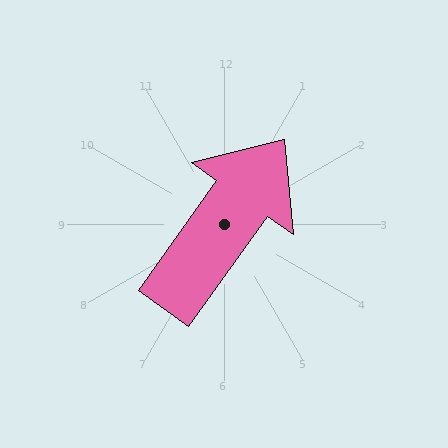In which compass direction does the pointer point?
Northeast.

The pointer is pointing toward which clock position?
Roughly 1 o'clock.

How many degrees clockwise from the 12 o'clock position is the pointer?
Approximately 35 degrees.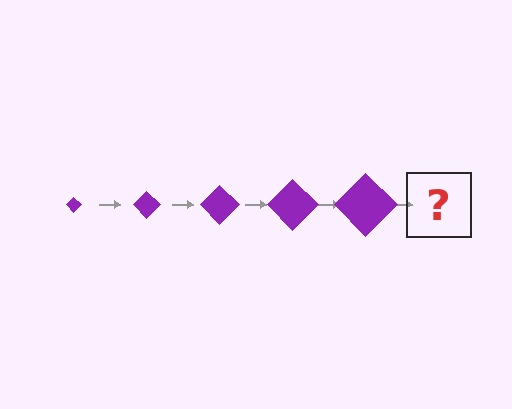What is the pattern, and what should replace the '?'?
The pattern is that the diamond gets progressively larger each step. The '?' should be a purple diamond, larger than the previous one.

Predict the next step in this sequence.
The next step is a purple diamond, larger than the previous one.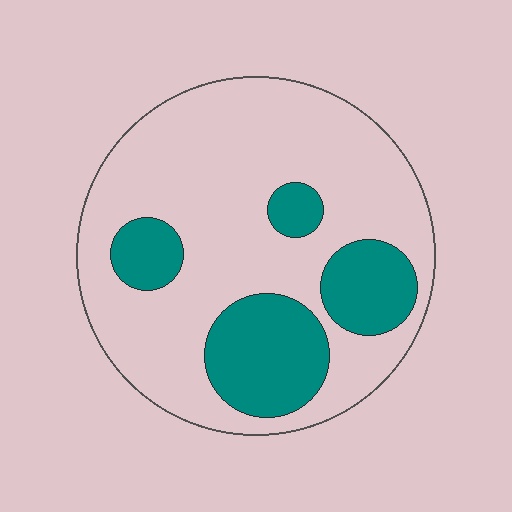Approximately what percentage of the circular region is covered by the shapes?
Approximately 25%.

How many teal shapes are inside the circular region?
4.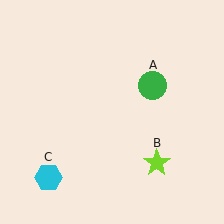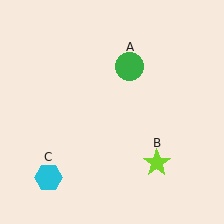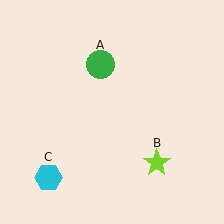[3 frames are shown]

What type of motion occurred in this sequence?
The green circle (object A) rotated counterclockwise around the center of the scene.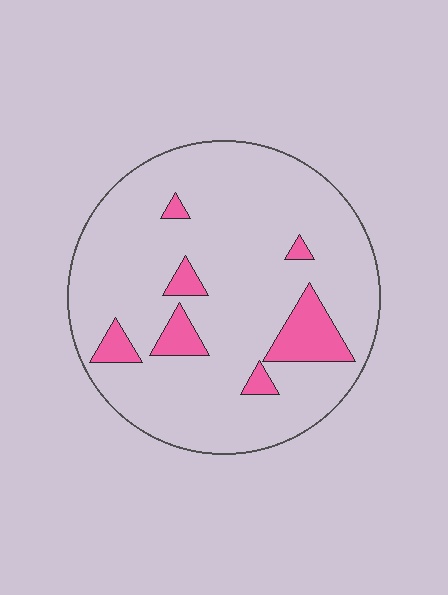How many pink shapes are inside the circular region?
7.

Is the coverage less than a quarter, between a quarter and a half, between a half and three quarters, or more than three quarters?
Less than a quarter.